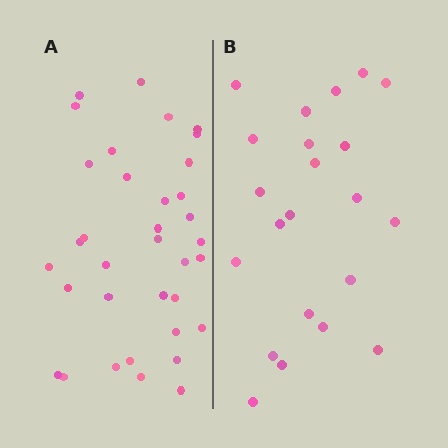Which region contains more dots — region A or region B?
Region A (the left region) has more dots.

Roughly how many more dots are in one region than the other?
Region A has approximately 15 more dots than region B.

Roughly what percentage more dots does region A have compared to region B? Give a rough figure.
About 60% more.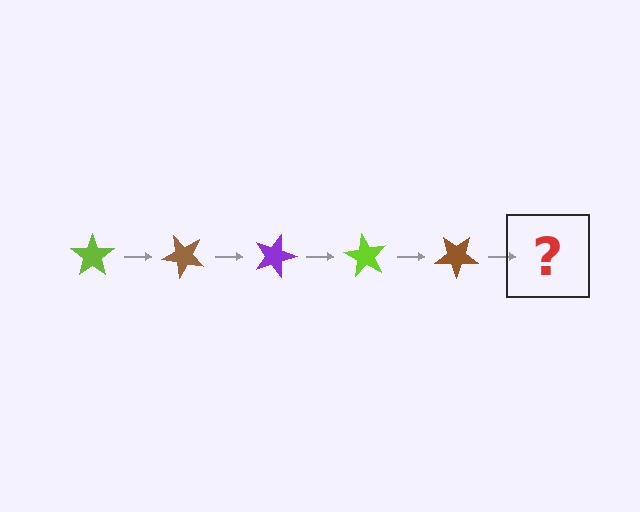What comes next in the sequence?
The next element should be a purple star, rotated 225 degrees from the start.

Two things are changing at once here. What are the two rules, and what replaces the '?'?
The two rules are that it rotates 45 degrees each step and the color cycles through lime, brown, and purple. The '?' should be a purple star, rotated 225 degrees from the start.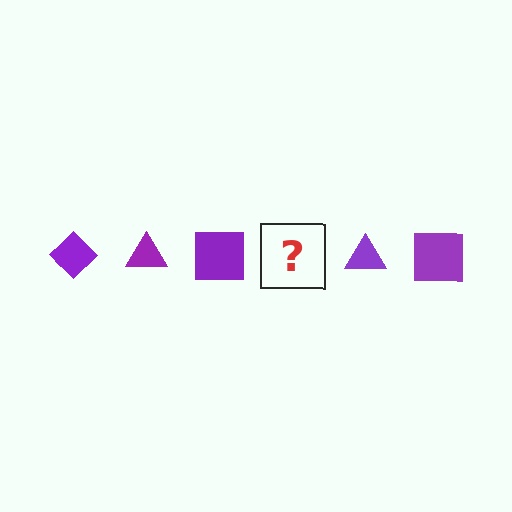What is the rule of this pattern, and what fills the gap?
The rule is that the pattern cycles through diamond, triangle, square shapes in purple. The gap should be filled with a purple diamond.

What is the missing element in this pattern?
The missing element is a purple diamond.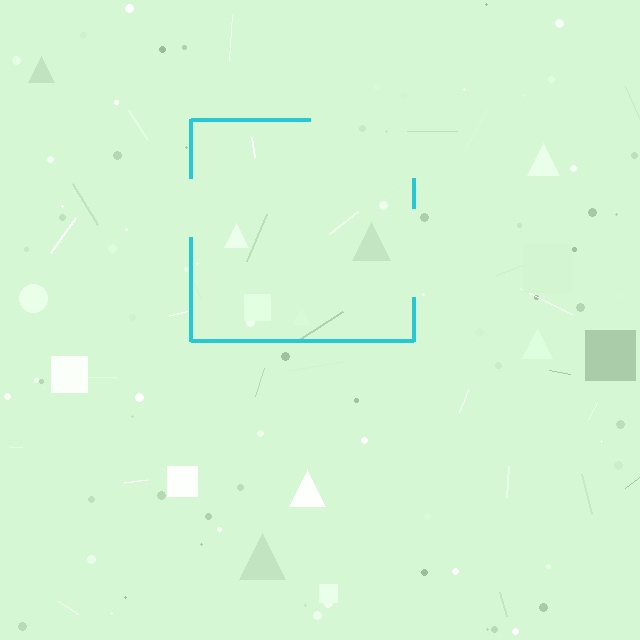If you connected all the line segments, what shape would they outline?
They would outline a square.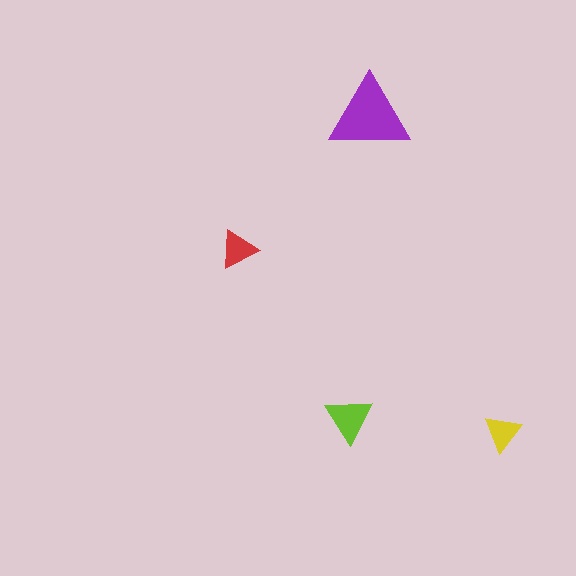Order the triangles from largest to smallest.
the purple one, the lime one, the red one, the yellow one.